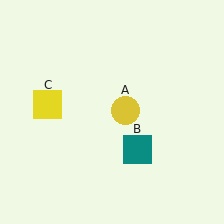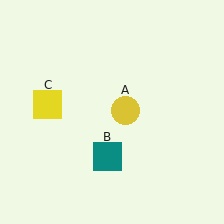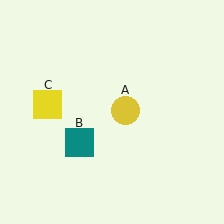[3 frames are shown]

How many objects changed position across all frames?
1 object changed position: teal square (object B).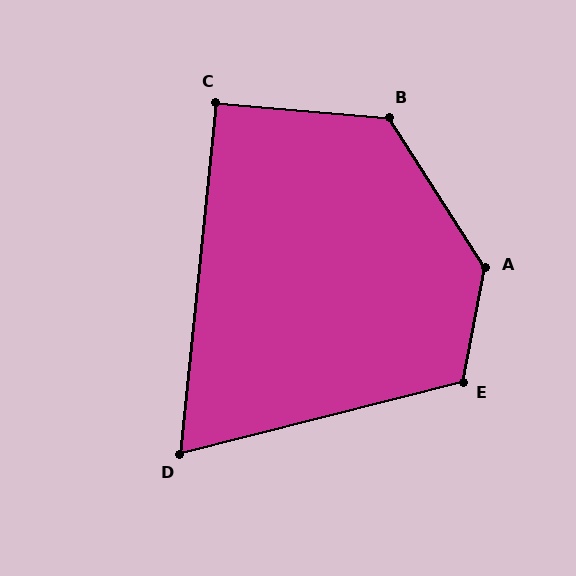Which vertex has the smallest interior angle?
D, at approximately 70 degrees.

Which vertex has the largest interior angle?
A, at approximately 136 degrees.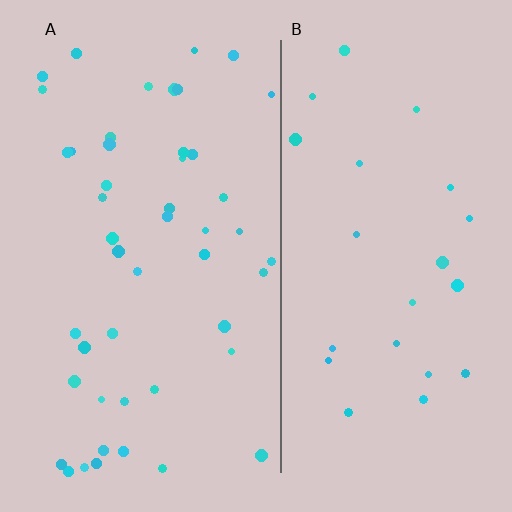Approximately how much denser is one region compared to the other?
Approximately 2.0× — region A over region B.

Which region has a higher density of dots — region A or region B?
A (the left).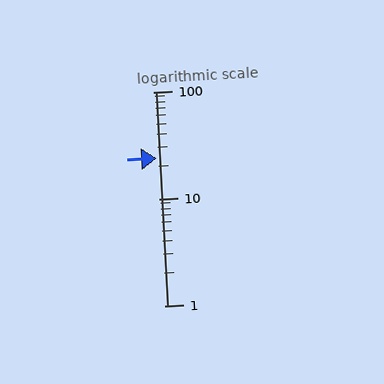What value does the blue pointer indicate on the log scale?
The pointer indicates approximately 24.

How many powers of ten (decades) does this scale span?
The scale spans 2 decades, from 1 to 100.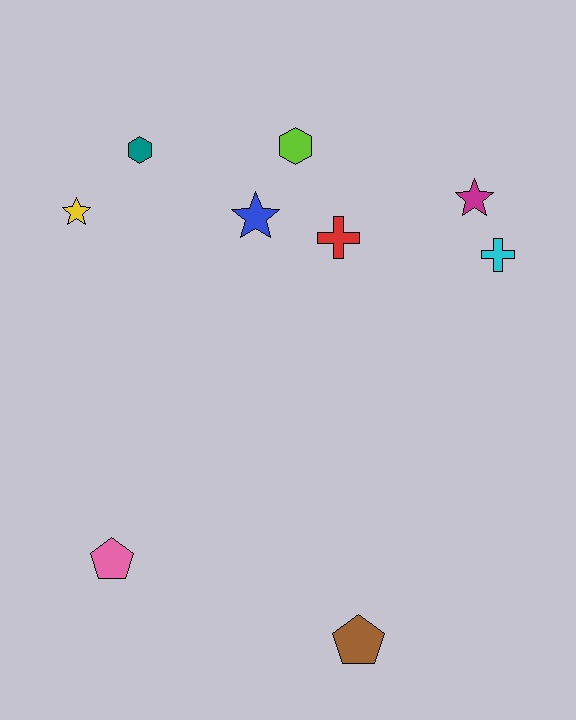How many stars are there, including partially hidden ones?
There are 3 stars.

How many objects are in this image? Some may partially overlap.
There are 9 objects.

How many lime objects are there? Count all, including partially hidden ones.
There is 1 lime object.